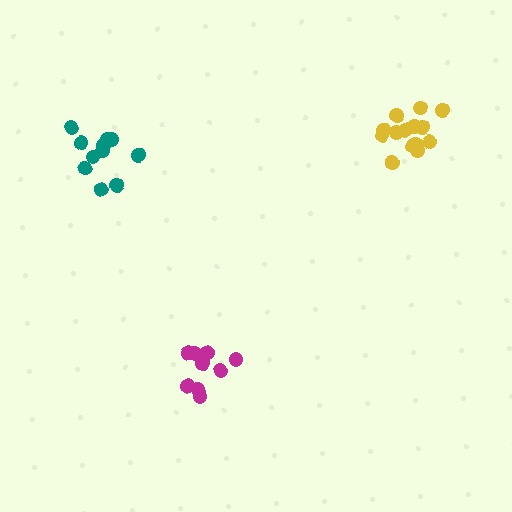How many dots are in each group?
Group 1: 14 dots, Group 2: 9 dots, Group 3: 11 dots (34 total).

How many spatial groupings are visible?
There are 3 spatial groupings.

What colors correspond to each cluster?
The clusters are colored: yellow, magenta, teal.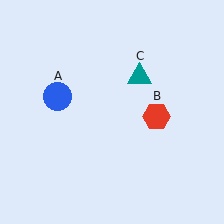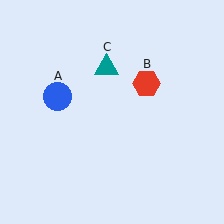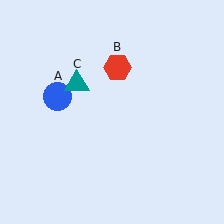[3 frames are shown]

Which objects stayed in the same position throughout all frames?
Blue circle (object A) remained stationary.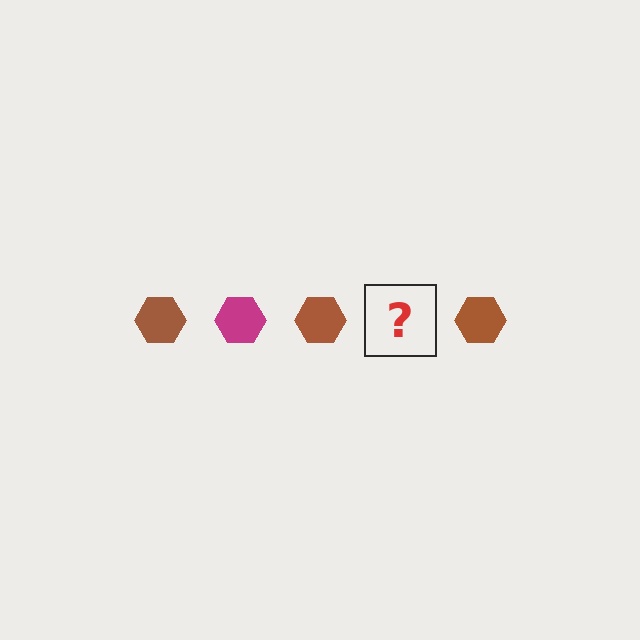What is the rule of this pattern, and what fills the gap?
The rule is that the pattern cycles through brown, magenta hexagons. The gap should be filled with a magenta hexagon.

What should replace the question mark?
The question mark should be replaced with a magenta hexagon.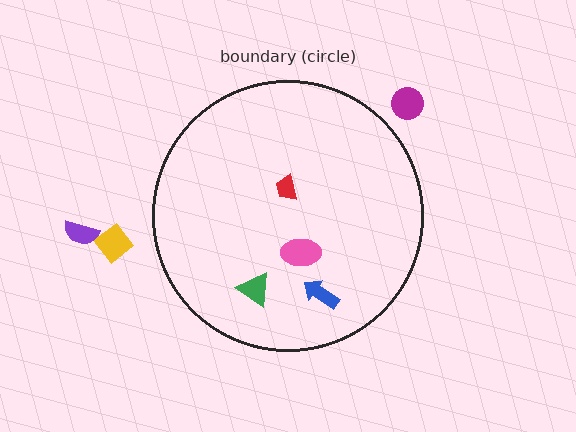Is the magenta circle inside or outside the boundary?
Outside.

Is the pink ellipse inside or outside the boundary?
Inside.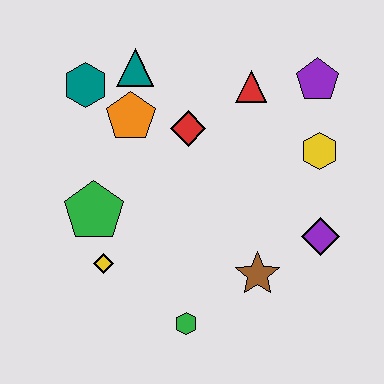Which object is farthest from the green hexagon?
The purple pentagon is farthest from the green hexagon.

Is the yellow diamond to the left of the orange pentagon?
Yes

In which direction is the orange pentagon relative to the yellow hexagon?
The orange pentagon is to the left of the yellow hexagon.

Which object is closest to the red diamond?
The orange pentagon is closest to the red diamond.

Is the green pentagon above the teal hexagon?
No